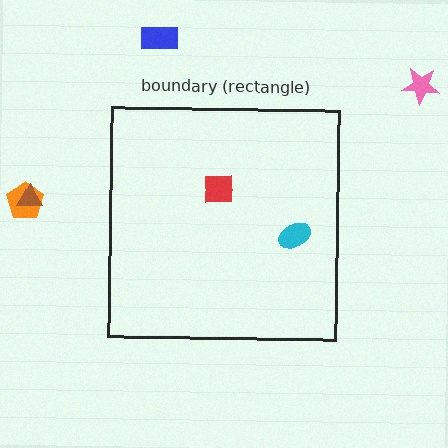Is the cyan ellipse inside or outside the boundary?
Inside.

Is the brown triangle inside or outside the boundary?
Outside.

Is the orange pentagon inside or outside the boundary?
Outside.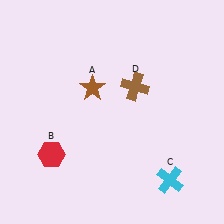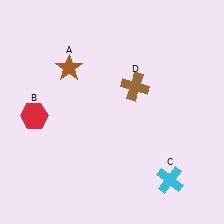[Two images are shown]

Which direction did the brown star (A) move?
The brown star (A) moved left.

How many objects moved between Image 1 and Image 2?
2 objects moved between the two images.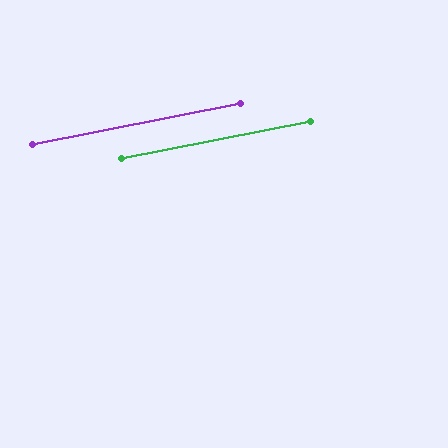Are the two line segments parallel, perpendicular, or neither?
Parallel — their directions differ by only 0.1°.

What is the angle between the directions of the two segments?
Approximately 0 degrees.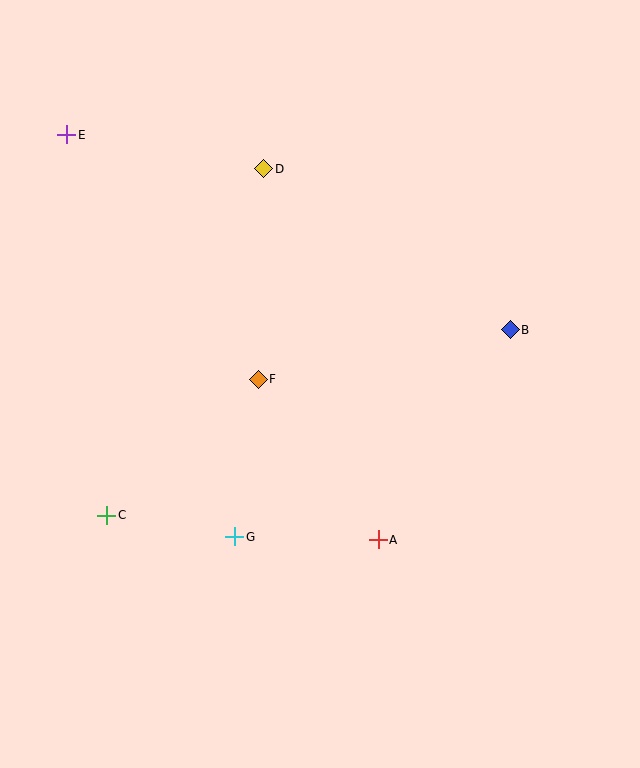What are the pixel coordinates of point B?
Point B is at (510, 330).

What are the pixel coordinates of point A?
Point A is at (378, 540).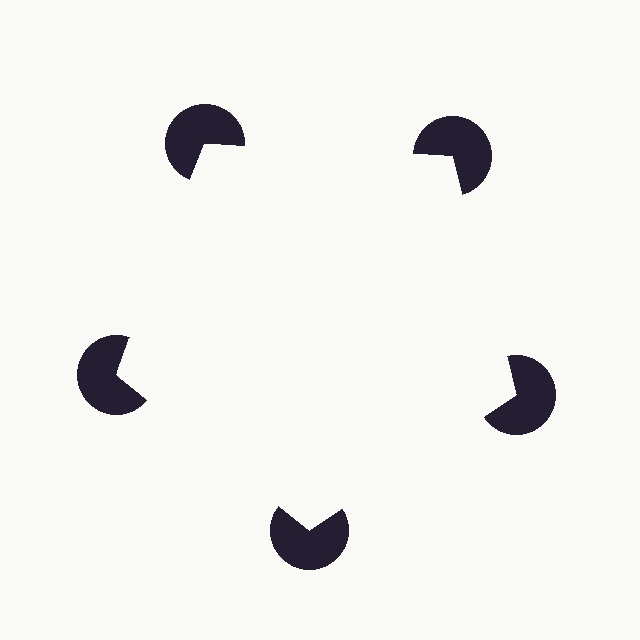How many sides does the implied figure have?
5 sides.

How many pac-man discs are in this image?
There are 5 — one at each vertex of the illusory pentagon.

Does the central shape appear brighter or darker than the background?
It typically appears slightly brighter than the background, even though no actual brightness change is drawn.